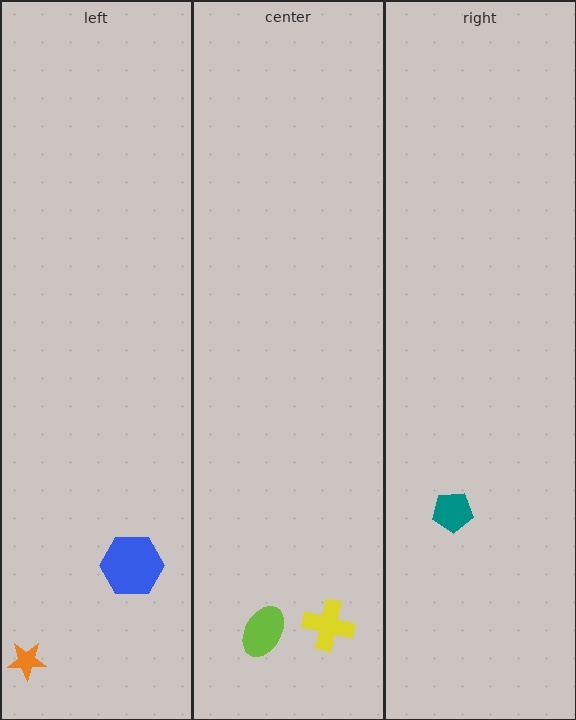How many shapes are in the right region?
1.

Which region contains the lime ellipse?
The center region.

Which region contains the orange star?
The left region.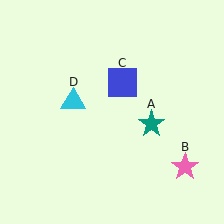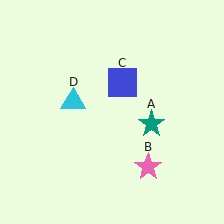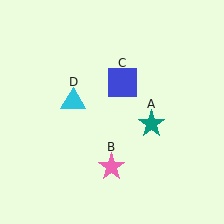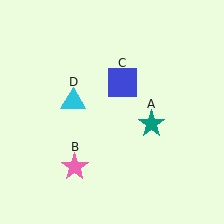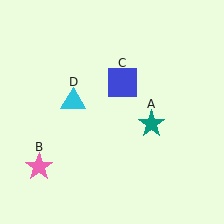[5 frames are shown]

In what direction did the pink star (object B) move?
The pink star (object B) moved left.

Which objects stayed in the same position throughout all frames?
Teal star (object A) and blue square (object C) and cyan triangle (object D) remained stationary.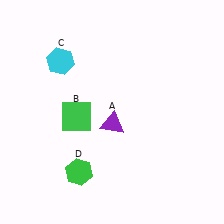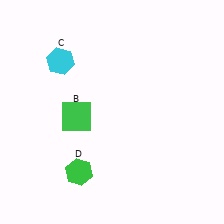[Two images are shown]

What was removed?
The purple triangle (A) was removed in Image 2.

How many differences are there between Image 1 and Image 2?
There is 1 difference between the two images.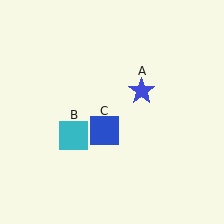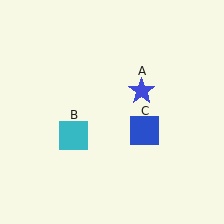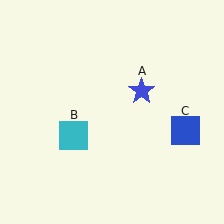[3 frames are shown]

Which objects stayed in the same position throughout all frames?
Blue star (object A) and cyan square (object B) remained stationary.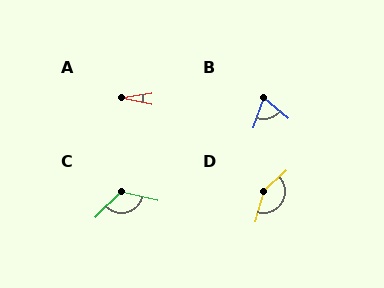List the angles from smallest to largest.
A (21°), B (70°), C (122°), D (148°).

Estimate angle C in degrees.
Approximately 122 degrees.